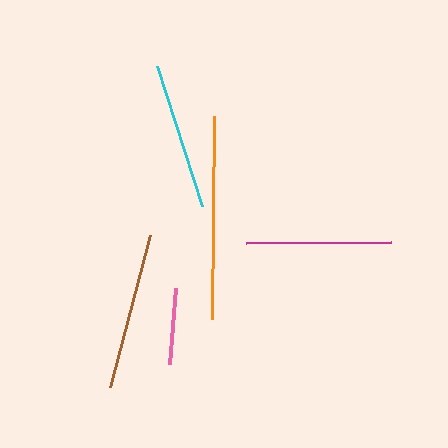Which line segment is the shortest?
The pink line is the shortest at approximately 76 pixels.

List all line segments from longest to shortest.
From longest to shortest: orange, brown, cyan, magenta, pink.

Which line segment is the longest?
The orange line is the longest at approximately 203 pixels.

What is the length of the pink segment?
The pink segment is approximately 76 pixels long.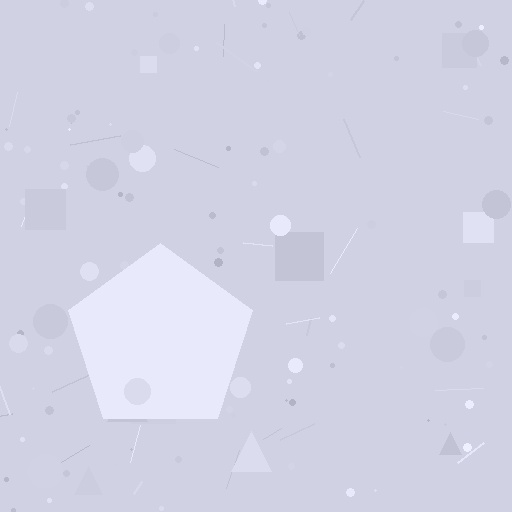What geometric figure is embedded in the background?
A pentagon is embedded in the background.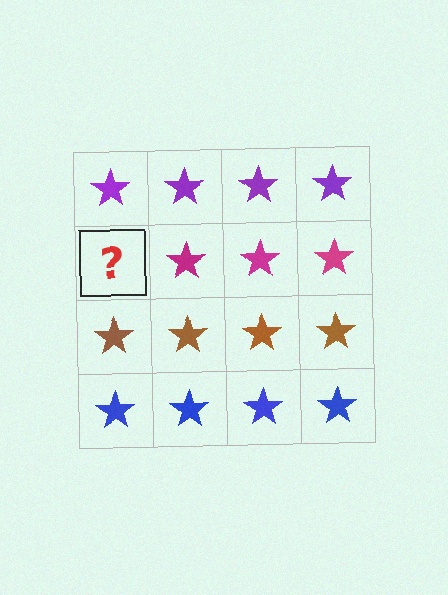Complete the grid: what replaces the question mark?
The question mark should be replaced with a magenta star.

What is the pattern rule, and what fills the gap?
The rule is that each row has a consistent color. The gap should be filled with a magenta star.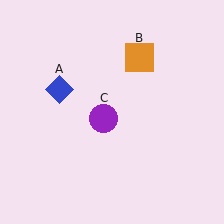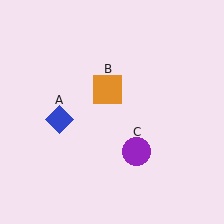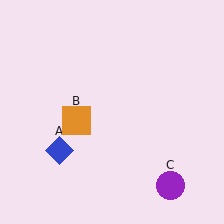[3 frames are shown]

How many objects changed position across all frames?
3 objects changed position: blue diamond (object A), orange square (object B), purple circle (object C).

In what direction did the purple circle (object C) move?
The purple circle (object C) moved down and to the right.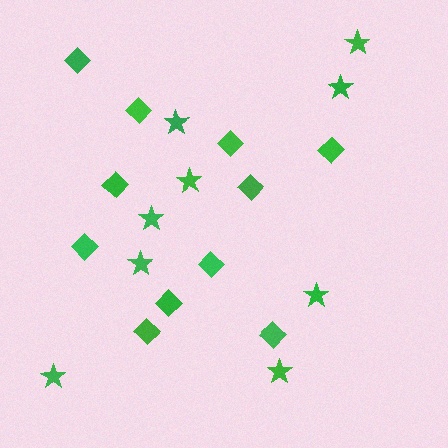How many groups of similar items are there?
There are 2 groups: one group of stars (9) and one group of diamonds (11).